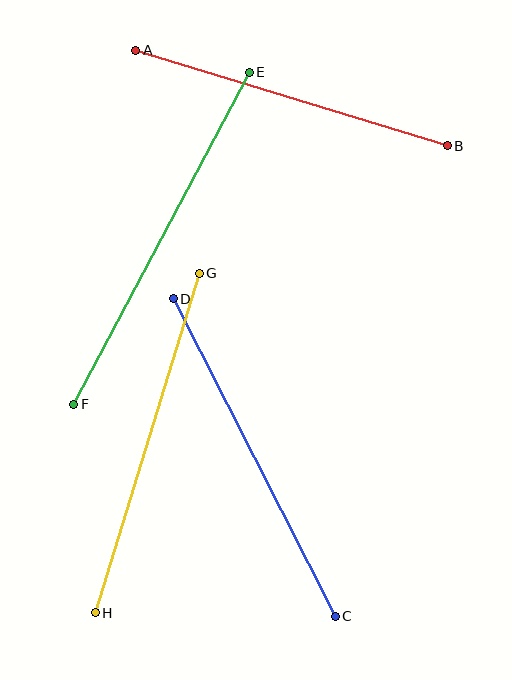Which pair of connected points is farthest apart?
Points E and F are farthest apart.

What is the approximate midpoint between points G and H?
The midpoint is at approximately (147, 443) pixels.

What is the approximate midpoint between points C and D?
The midpoint is at approximately (254, 458) pixels.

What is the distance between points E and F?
The distance is approximately 375 pixels.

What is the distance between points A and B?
The distance is approximately 326 pixels.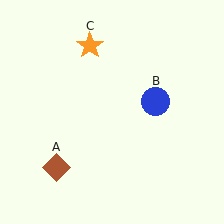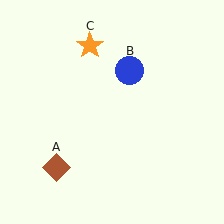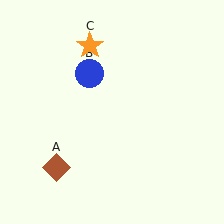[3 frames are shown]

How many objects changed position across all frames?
1 object changed position: blue circle (object B).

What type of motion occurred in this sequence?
The blue circle (object B) rotated counterclockwise around the center of the scene.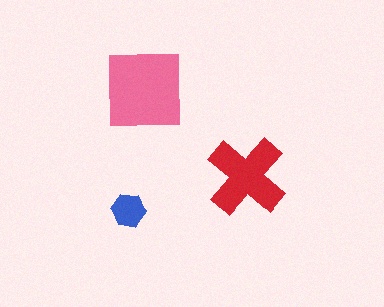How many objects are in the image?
There are 3 objects in the image.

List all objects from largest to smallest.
The pink square, the red cross, the blue hexagon.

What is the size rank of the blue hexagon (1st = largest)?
3rd.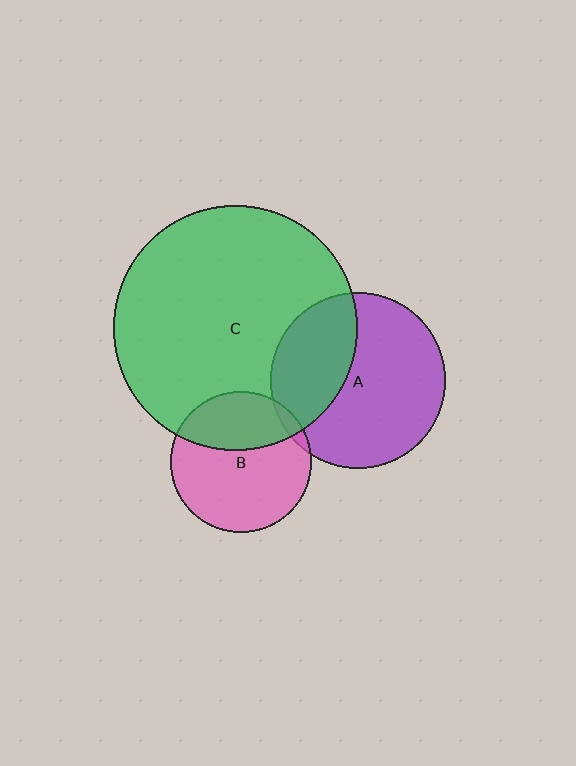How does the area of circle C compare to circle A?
Approximately 1.9 times.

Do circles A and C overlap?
Yes.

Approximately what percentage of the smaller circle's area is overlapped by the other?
Approximately 35%.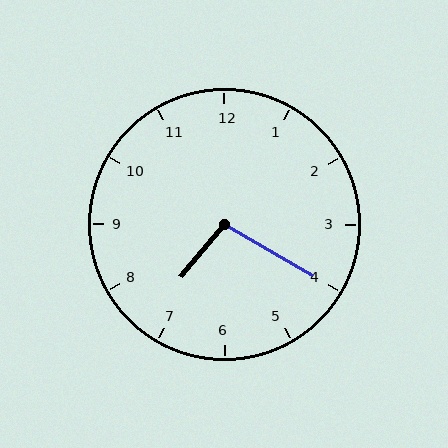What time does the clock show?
7:20.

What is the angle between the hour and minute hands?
Approximately 100 degrees.